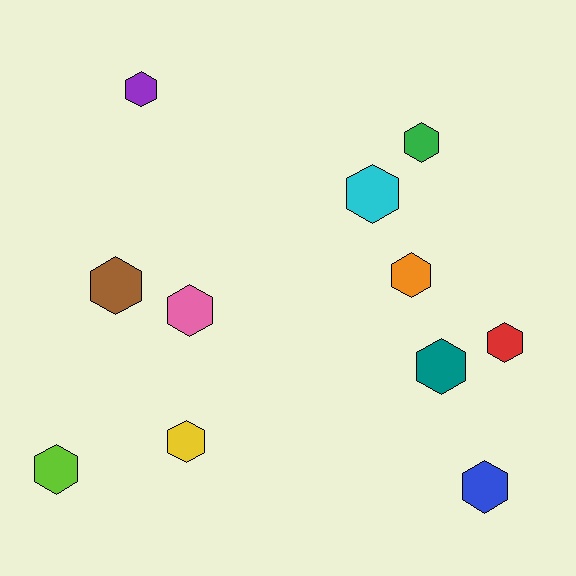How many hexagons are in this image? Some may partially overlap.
There are 11 hexagons.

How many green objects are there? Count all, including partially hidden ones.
There is 1 green object.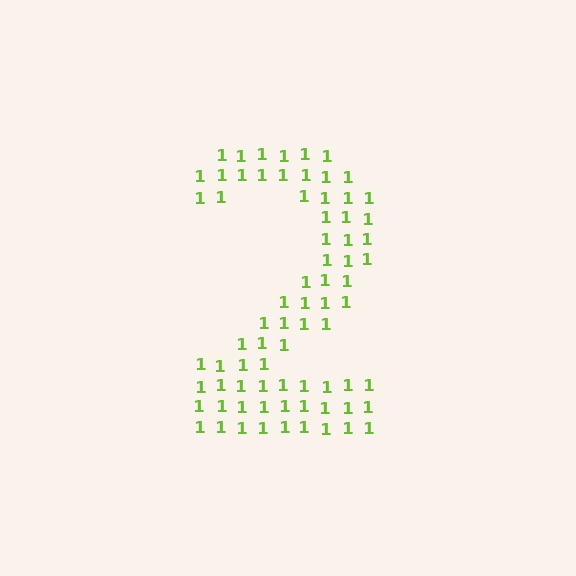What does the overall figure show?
The overall figure shows the digit 2.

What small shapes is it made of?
It is made of small digit 1's.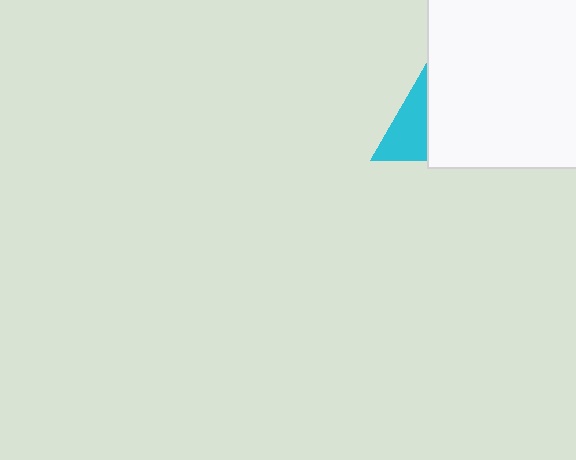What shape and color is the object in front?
The object in front is a white rectangle.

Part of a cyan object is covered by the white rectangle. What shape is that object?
It is a triangle.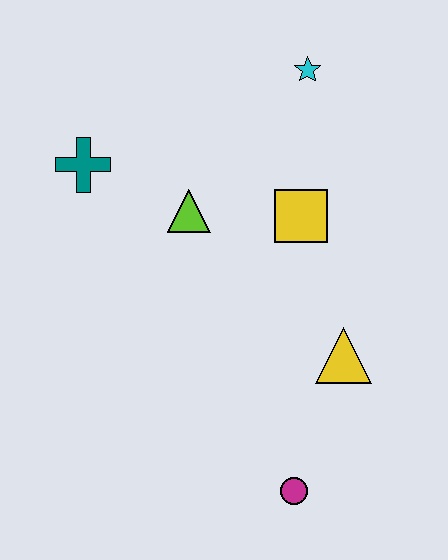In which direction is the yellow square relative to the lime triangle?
The yellow square is to the right of the lime triangle.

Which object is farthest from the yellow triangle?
The teal cross is farthest from the yellow triangle.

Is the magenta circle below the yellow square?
Yes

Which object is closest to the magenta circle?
The yellow triangle is closest to the magenta circle.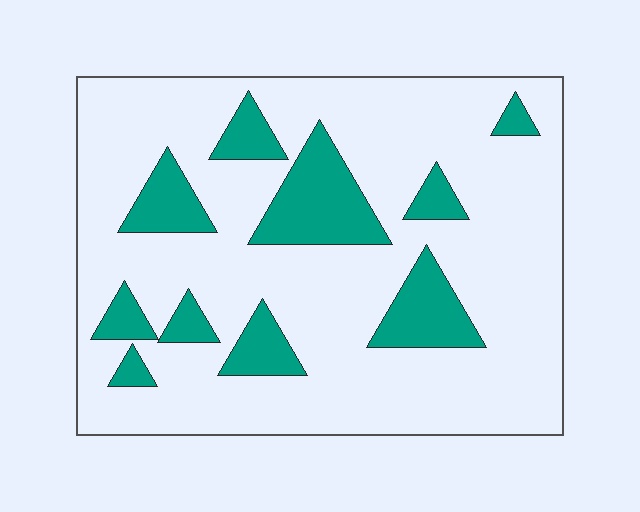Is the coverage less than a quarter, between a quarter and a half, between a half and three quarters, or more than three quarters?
Less than a quarter.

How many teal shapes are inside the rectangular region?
10.